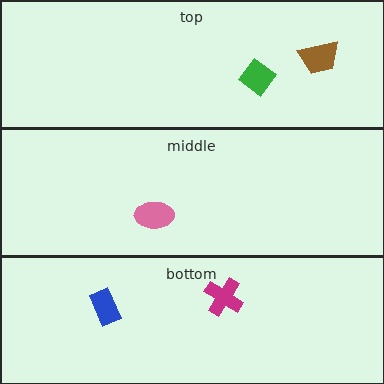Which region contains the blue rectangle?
The bottom region.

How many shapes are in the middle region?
1.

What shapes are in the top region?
The green diamond, the brown trapezoid.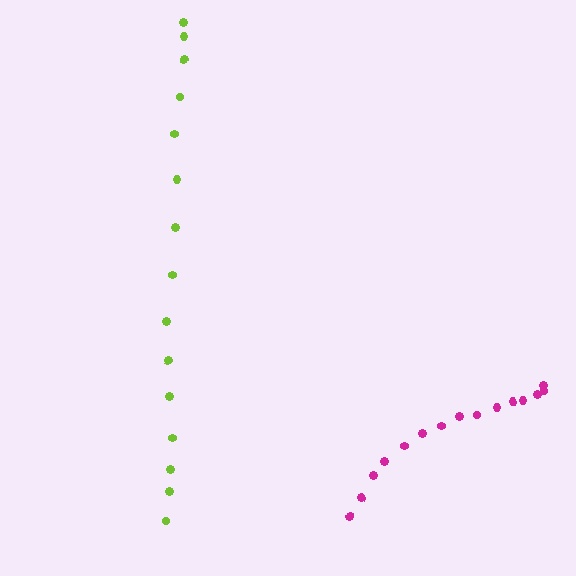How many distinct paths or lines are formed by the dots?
There are 2 distinct paths.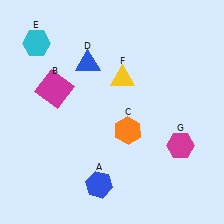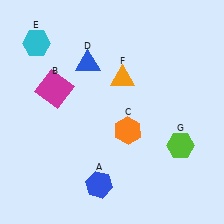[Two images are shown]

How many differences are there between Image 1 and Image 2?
There are 2 differences between the two images.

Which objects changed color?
F changed from yellow to orange. G changed from magenta to lime.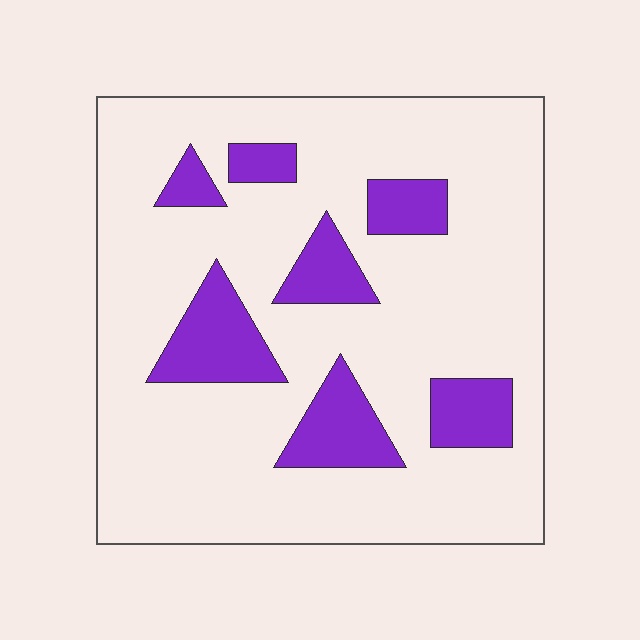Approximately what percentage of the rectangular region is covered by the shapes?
Approximately 20%.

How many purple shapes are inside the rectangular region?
7.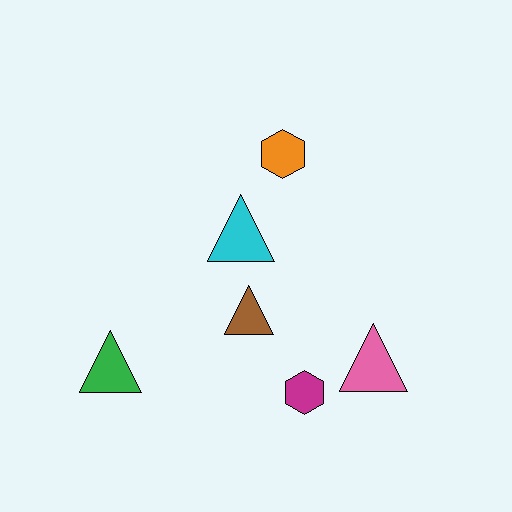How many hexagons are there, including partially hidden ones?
There are 2 hexagons.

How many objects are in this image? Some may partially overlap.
There are 6 objects.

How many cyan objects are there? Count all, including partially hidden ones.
There is 1 cyan object.